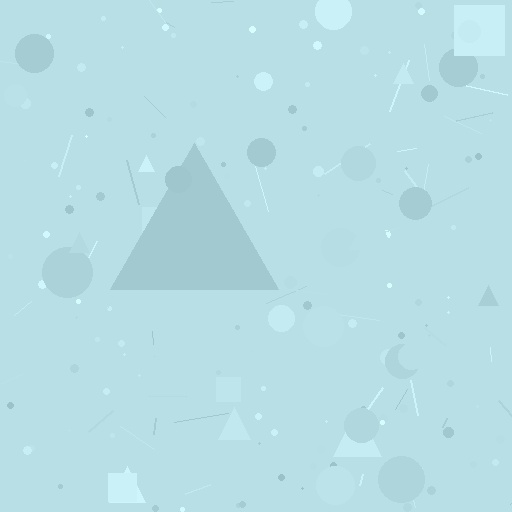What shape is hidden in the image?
A triangle is hidden in the image.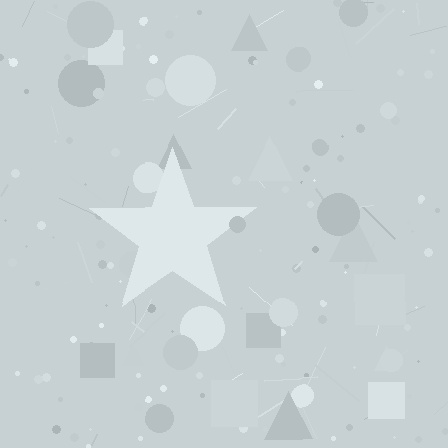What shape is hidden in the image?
A star is hidden in the image.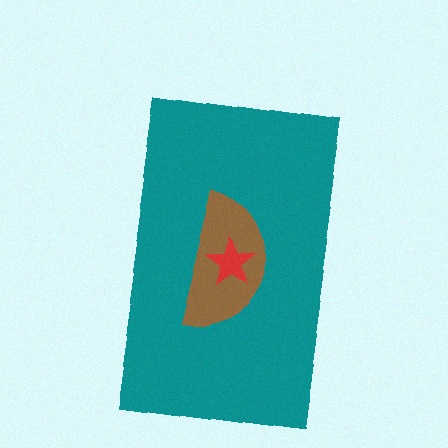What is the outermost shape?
The teal rectangle.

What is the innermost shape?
The red star.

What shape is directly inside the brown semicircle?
The red star.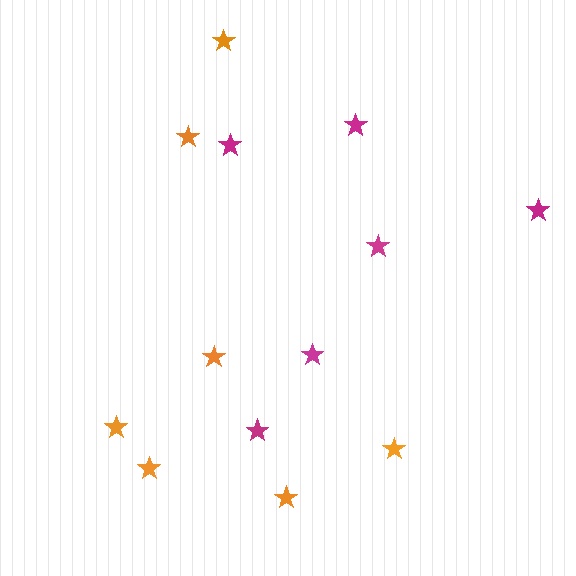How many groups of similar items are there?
There are 2 groups: one group of magenta stars (6) and one group of orange stars (7).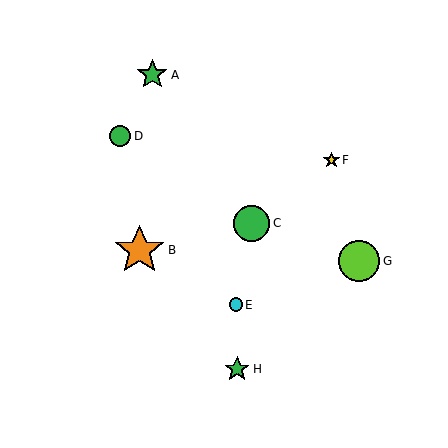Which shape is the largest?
The orange star (labeled B) is the largest.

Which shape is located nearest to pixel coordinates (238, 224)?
The green circle (labeled C) at (252, 223) is nearest to that location.